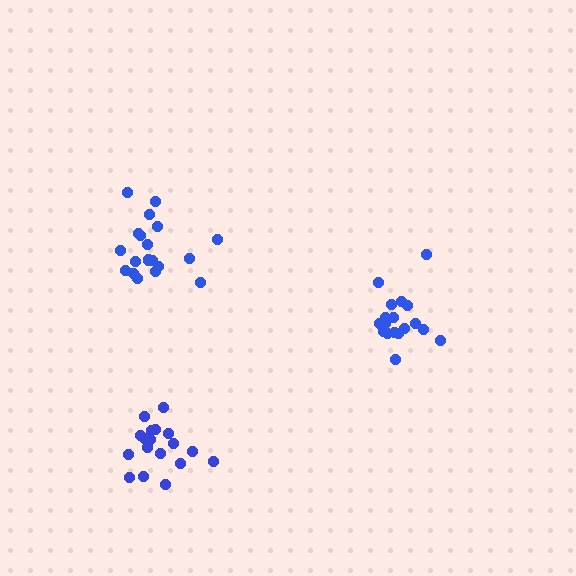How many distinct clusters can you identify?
There are 3 distinct clusters.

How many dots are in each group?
Group 1: 18 dots, Group 2: 20 dots, Group 3: 19 dots (57 total).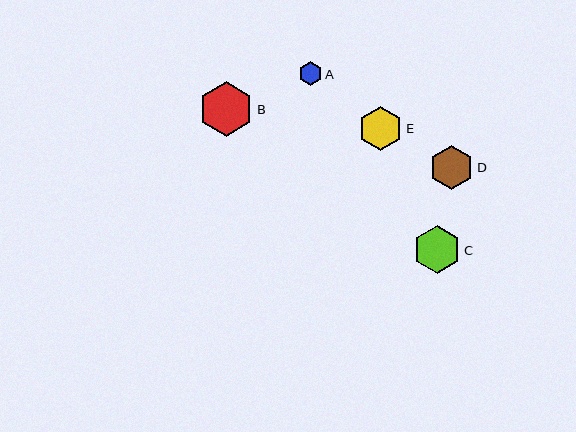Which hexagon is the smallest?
Hexagon A is the smallest with a size of approximately 23 pixels.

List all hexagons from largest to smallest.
From largest to smallest: B, C, E, D, A.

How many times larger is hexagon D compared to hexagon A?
Hexagon D is approximately 1.9 times the size of hexagon A.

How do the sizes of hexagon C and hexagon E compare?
Hexagon C and hexagon E are approximately the same size.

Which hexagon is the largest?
Hexagon B is the largest with a size of approximately 55 pixels.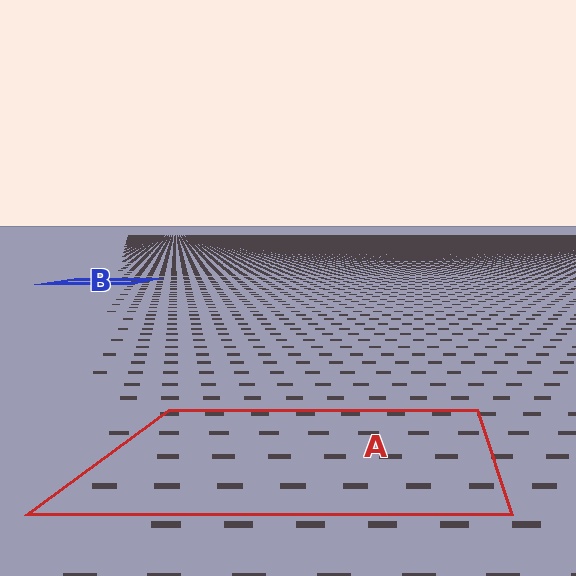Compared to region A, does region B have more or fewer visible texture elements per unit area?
Region B has more texture elements per unit area — they are packed more densely because it is farther away.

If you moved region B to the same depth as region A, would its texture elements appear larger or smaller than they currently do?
They would appear larger. At a closer depth, the same texture elements are projected at a bigger on-screen size.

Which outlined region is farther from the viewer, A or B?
Region B is farther from the viewer — the texture elements inside it appear smaller and more densely packed.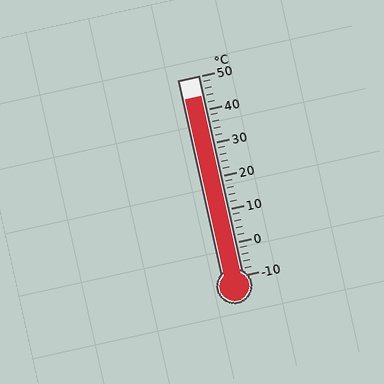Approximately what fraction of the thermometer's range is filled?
The thermometer is filled to approximately 90% of its range.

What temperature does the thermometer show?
The thermometer shows approximately 44°C.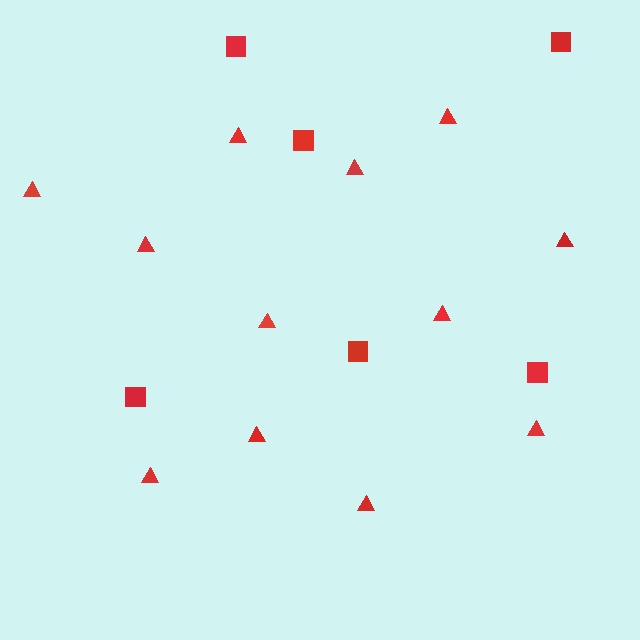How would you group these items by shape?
There are 2 groups: one group of squares (6) and one group of triangles (12).